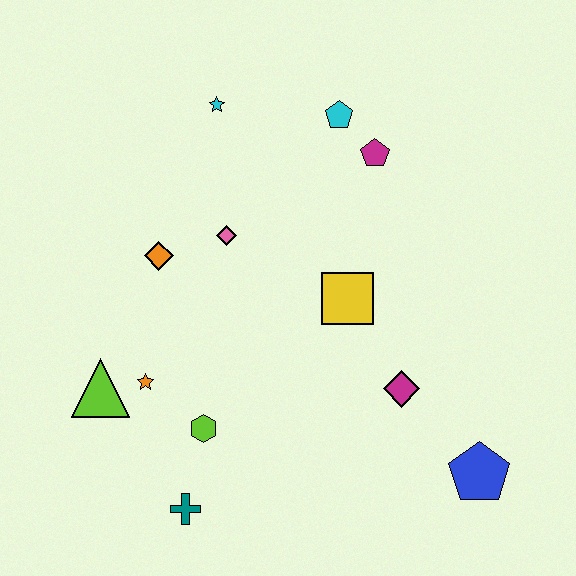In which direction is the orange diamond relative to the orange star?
The orange diamond is above the orange star.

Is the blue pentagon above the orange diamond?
No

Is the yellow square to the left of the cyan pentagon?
No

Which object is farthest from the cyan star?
The blue pentagon is farthest from the cyan star.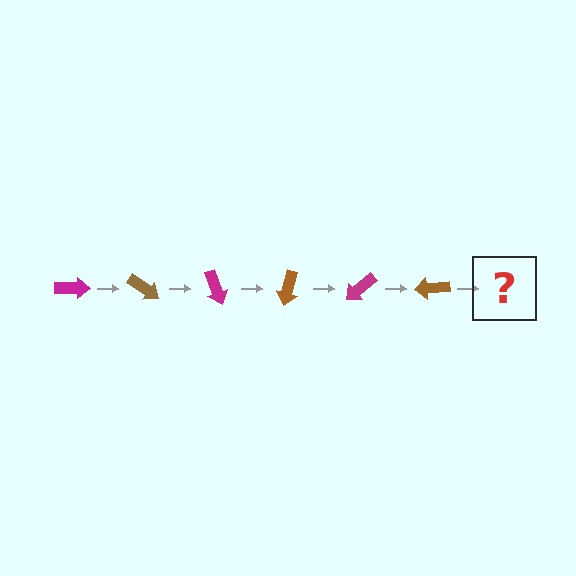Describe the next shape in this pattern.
It should be a magenta arrow, rotated 210 degrees from the start.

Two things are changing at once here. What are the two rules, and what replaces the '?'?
The two rules are that it rotates 35 degrees each step and the color cycles through magenta and brown. The '?' should be a magenta arrow, rotated 210 degrees from the start.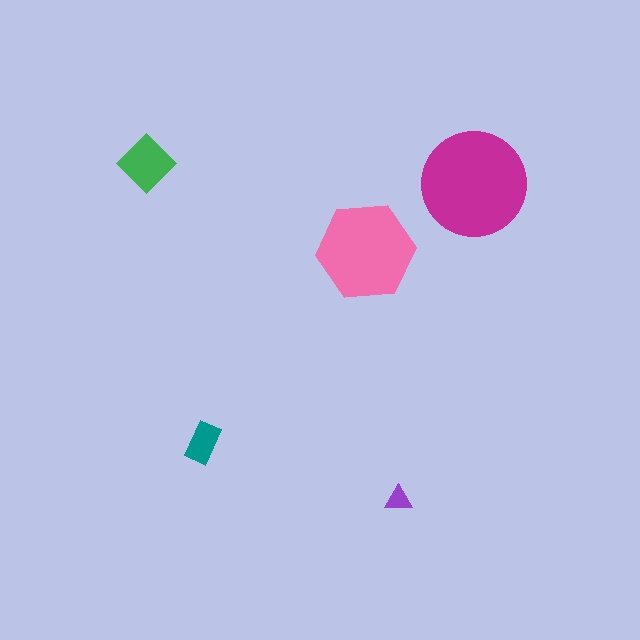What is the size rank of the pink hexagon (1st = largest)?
2nd.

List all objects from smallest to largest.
The purple triangle, the teal rectangle, the green diamond, the pink hexagon, the magenta circle.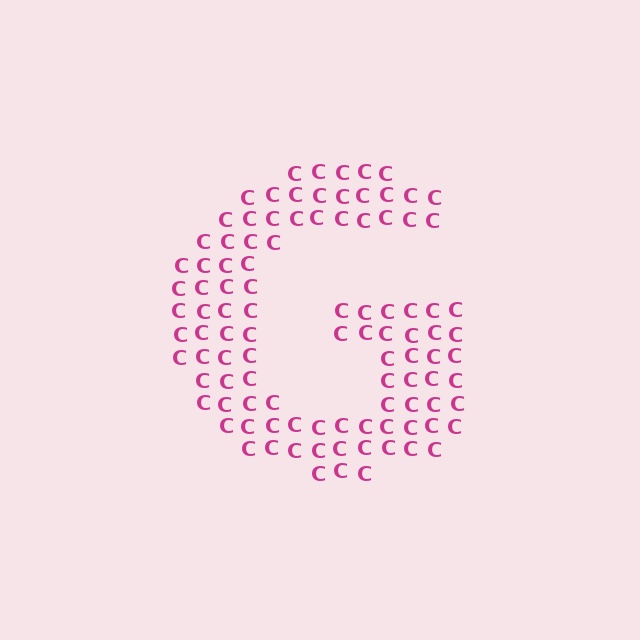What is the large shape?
The large shape is the letter G.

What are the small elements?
The small elements are letter C's.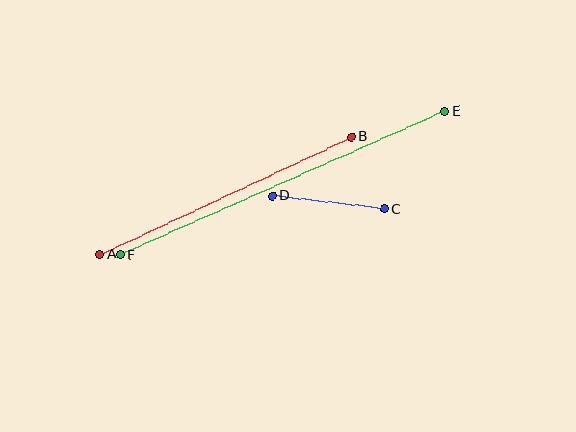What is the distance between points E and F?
The distance is approximately 355 pixels.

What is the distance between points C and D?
The distance is approximately 112 pixels.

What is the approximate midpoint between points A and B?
The midpoint is at approximately (226, 196) pixels.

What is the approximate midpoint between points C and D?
The midpoint is at approximately (328, 202) pixels.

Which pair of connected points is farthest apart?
Points E and F are farthest apart.